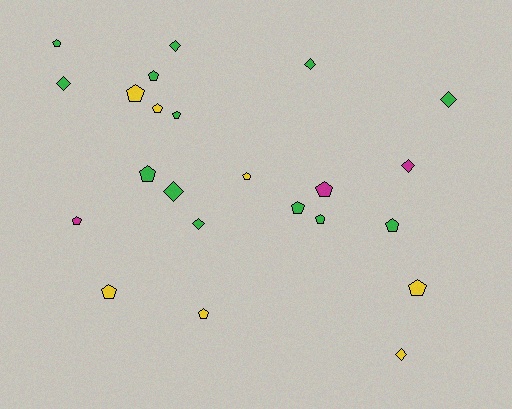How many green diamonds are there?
There are 6 green diamonds.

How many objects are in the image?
There are 23 objects.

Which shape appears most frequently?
Pentagon, with 15 objects.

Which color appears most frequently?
Green, with 13 objects.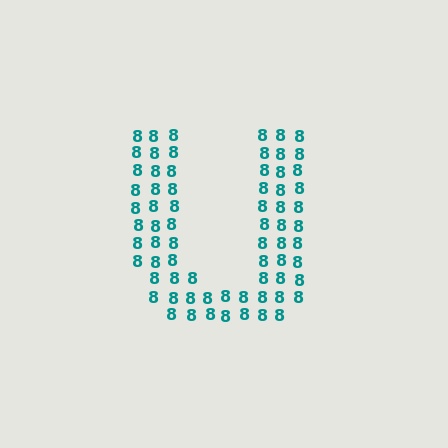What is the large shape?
The large shape is the letter U.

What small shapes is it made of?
It is made of small digit 8's.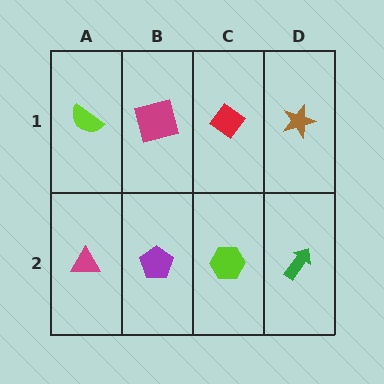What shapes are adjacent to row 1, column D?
A green arrow (row 2, column D), a red diamond (row 1, column C).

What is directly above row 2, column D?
A brown star.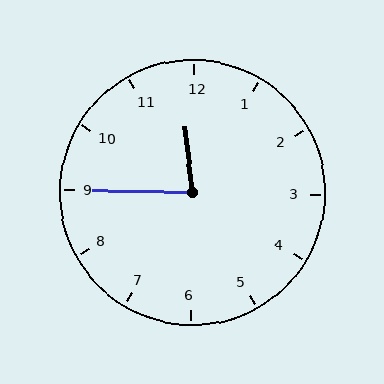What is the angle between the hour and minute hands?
Approximately 82 degrees.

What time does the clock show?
11:45.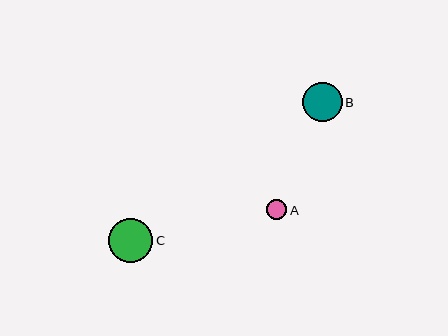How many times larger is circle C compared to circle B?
Circle C is approximately 1.1 times the size of circle B.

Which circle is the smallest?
Circle A is the smallest with a size of approximately 20 pixels.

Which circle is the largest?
Circle C is the largest with a size of approximately 44 pixels.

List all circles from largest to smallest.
From largest to smallest: C, B, A.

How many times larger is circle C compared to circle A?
Circle C is approximately 2.2 times the size of circle A.